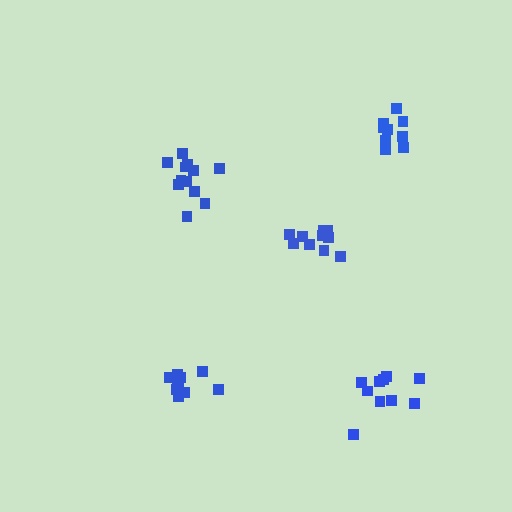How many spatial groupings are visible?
There are 5 spatial groupings.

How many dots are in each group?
Group 1: 9 dots, Group 2: 10 dots, Group 3: 11 dots, Group 4: 12 dots, Group 5: 10 dots (52 total).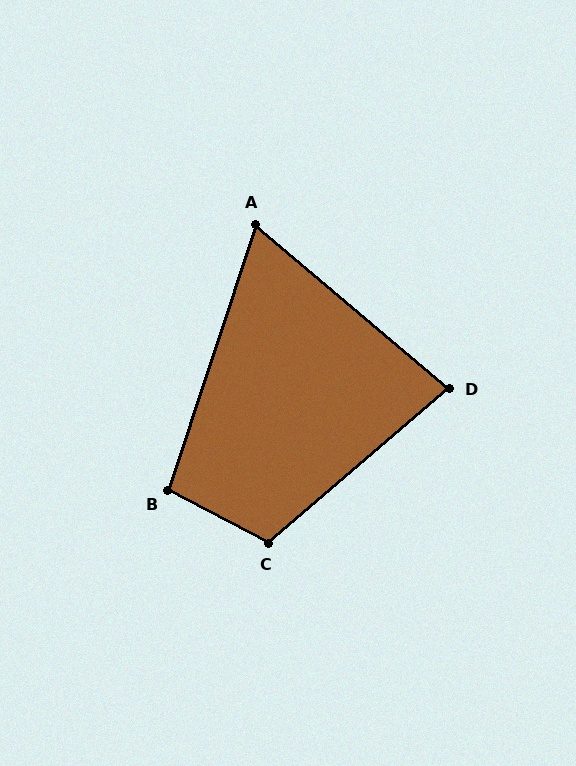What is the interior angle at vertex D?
Approximately 81 degrees (acute).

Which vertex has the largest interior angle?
C, at approximately 112 degrees.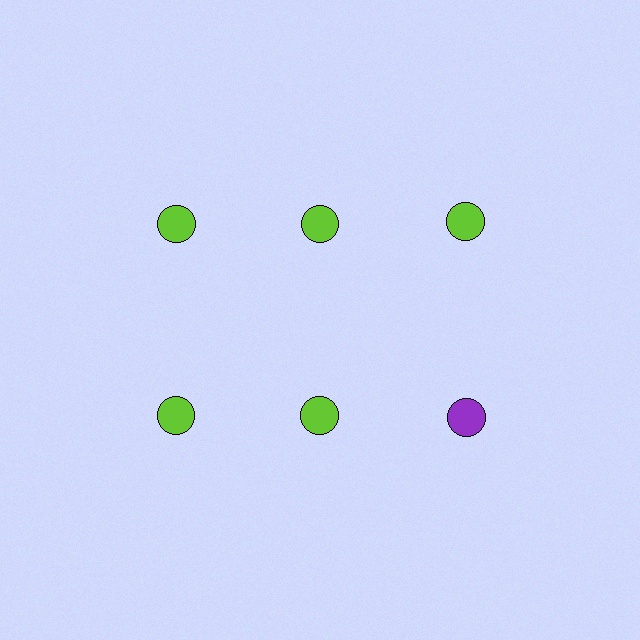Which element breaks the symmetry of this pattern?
The purple circle in the second row, center column breaks the symmetry. All other shapes are lime circles.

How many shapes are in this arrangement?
There are 6 shapes arranged in a grid pattern.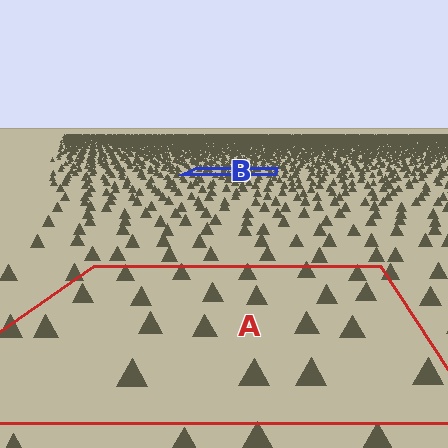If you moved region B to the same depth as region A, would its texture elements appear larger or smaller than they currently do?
They would appear larger. At a closer depth, the same texture elements are projected at a bigger on-screen size.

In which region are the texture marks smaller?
The texture marks are smaller in region B, because it is farther away.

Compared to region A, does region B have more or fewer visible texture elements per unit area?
Region B has more texture elements per unit area — they are packed more densely because it is farther away.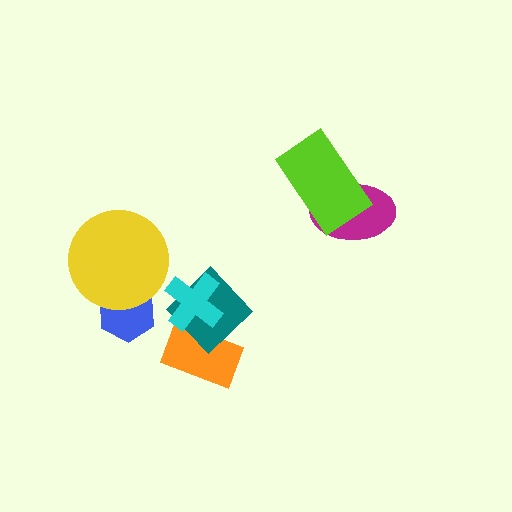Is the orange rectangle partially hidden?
Yes, it is partially covered by another shape.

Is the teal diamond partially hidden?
Yes, it is partially covered by another shape.